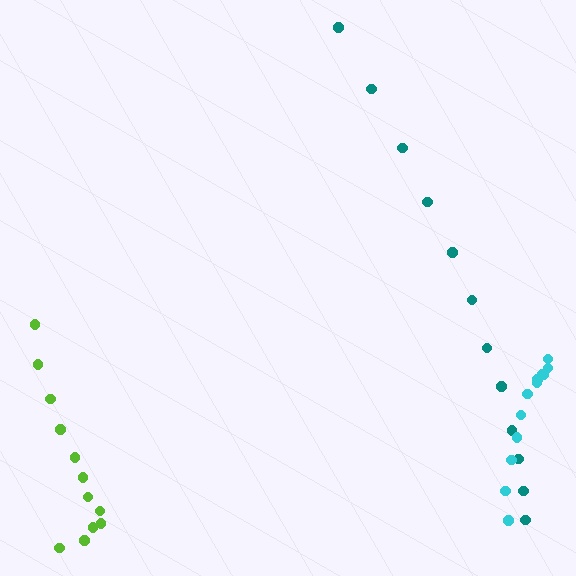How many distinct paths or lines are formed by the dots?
There are 3 distinct paths.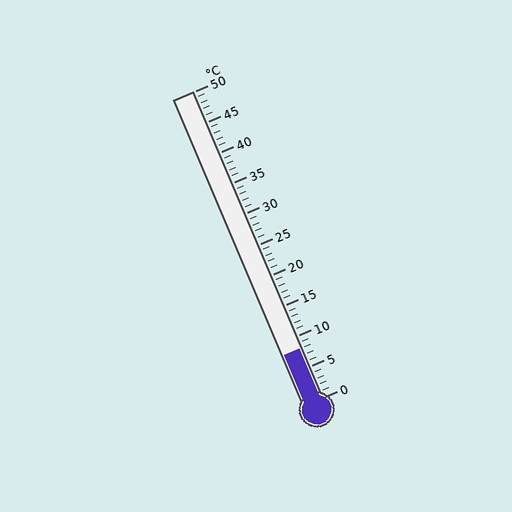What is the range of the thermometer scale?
The thermometer scale ranges from 0°C to 50°C.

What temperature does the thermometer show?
The thermometer shows approximately 8°C.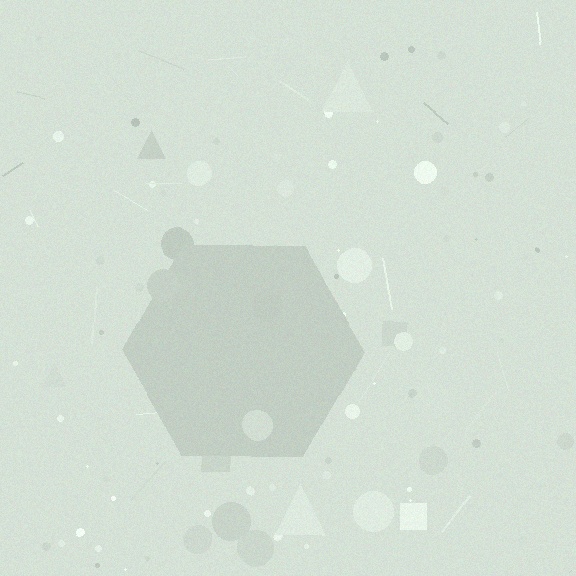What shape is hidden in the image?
A hexagon is hidden in the image.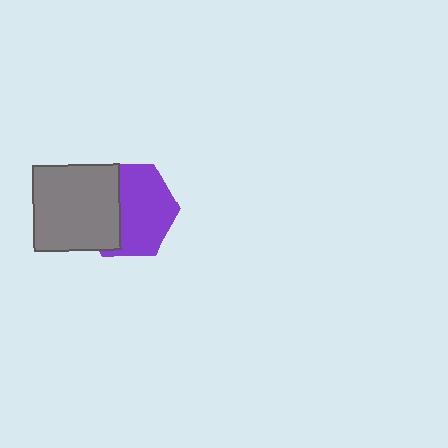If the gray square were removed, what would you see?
You would see the complete purple hexagon.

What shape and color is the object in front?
The object in front is a gray square.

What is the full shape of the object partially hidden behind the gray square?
The partially hidden object is a purple hexagon.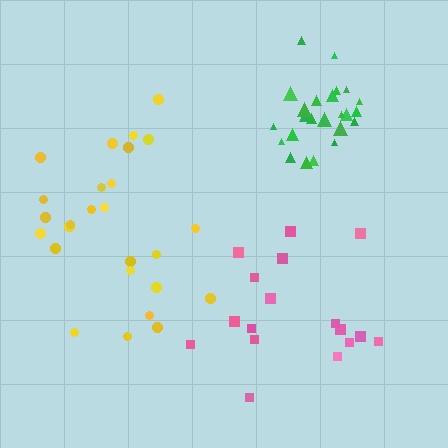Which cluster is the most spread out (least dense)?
Pink.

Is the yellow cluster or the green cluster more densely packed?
Green.